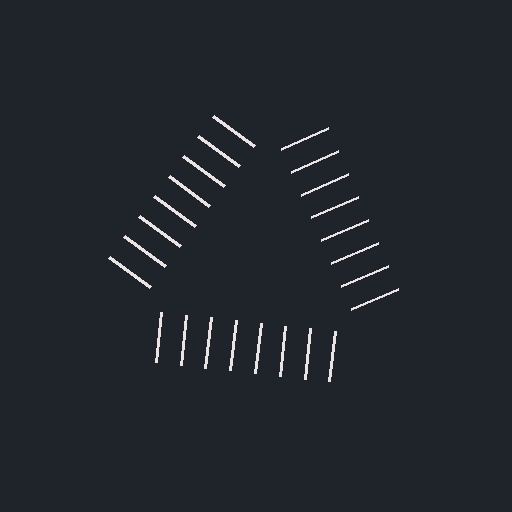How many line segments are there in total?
24 — 8 along each of the 3 edges.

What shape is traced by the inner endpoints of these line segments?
An illusory triangle — the line segments terminate on its edges but no continuous stroke is drawn.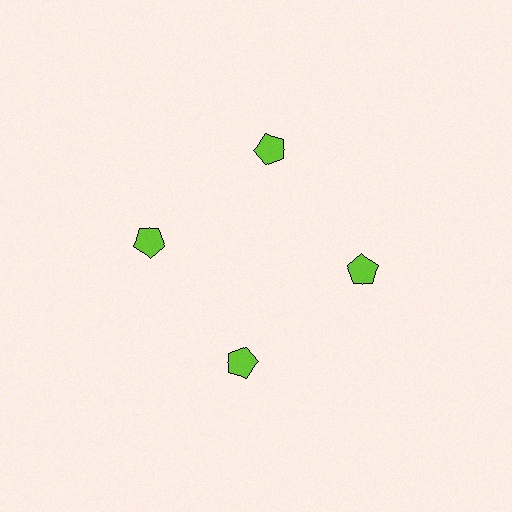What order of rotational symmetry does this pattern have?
This pattern has 4-fold rotational symmetry.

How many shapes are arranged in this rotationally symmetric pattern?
There are 4 shapes, arranged in 4 groups of 1.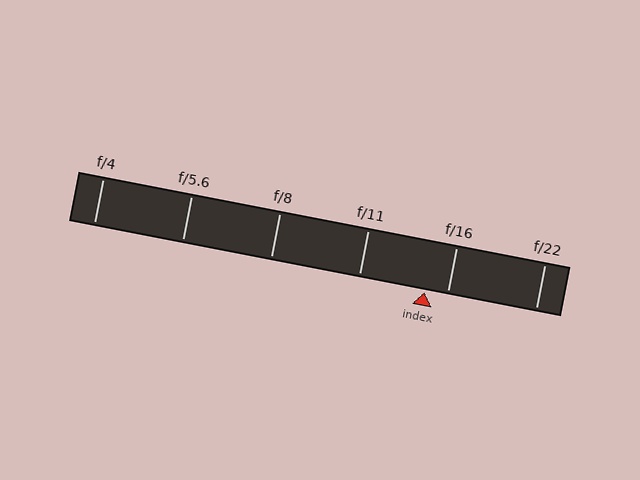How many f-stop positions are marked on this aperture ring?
There are 6 f-stop positions marked.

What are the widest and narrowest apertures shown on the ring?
The widest aperture shown is f/4 and the narrowest is f/22.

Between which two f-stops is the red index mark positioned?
The index mark is between f/11 and f/16.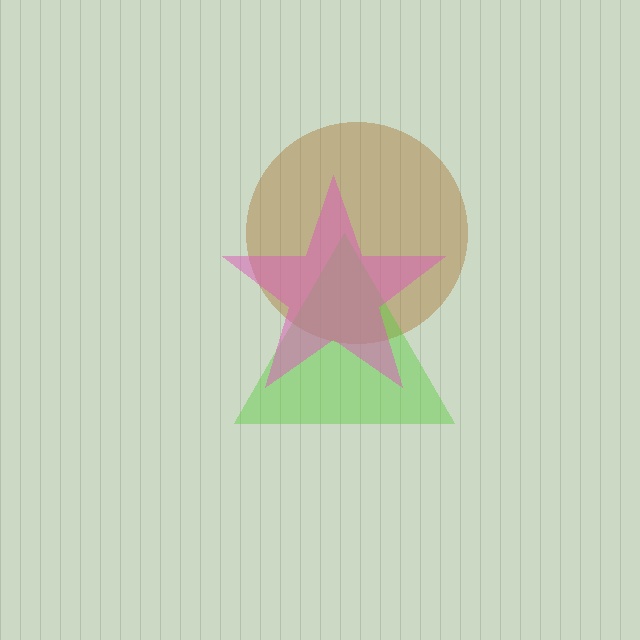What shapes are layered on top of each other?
The layered shapes are: a brown circle, a lime triangle, a pink star.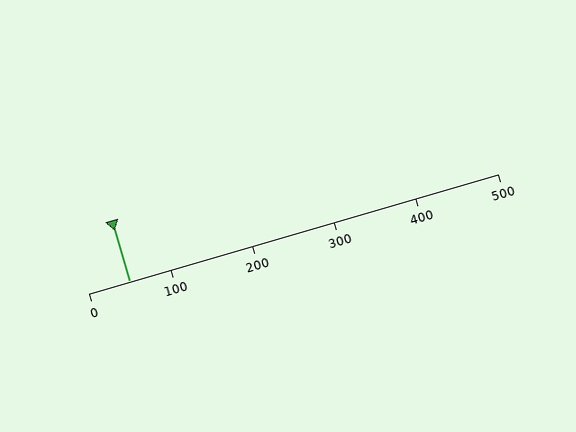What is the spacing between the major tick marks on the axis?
The major ticks are spaced 100 apart.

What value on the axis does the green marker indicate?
The marker indicates approximately 50.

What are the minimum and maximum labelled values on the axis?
The axis runs from 0 to 500.